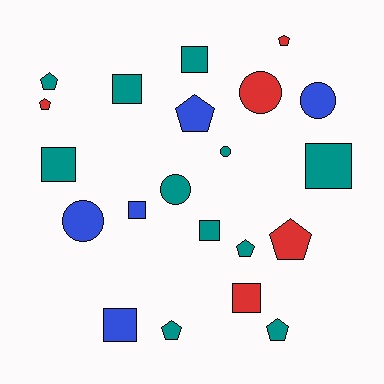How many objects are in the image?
There are 21 objects.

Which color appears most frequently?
Teal, with 11 objects.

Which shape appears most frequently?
Pentagon, with 8 objects.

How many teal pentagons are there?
There are 4 teal pentagons.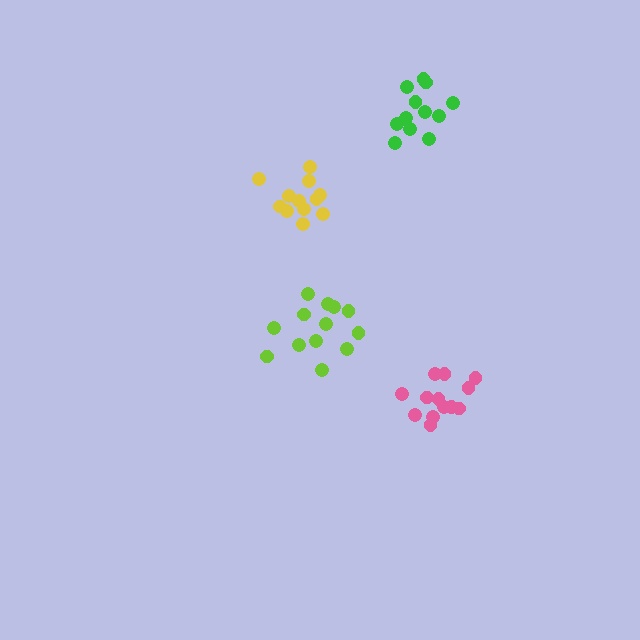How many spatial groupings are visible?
There are 4 spatial groupings.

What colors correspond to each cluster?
The clusters are colored: pink, yellow, green, lime.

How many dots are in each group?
Group 1: 13 dots, Group 2: 12 dots, Group 3: 12 dots, Group 4: 13 dots (50 total).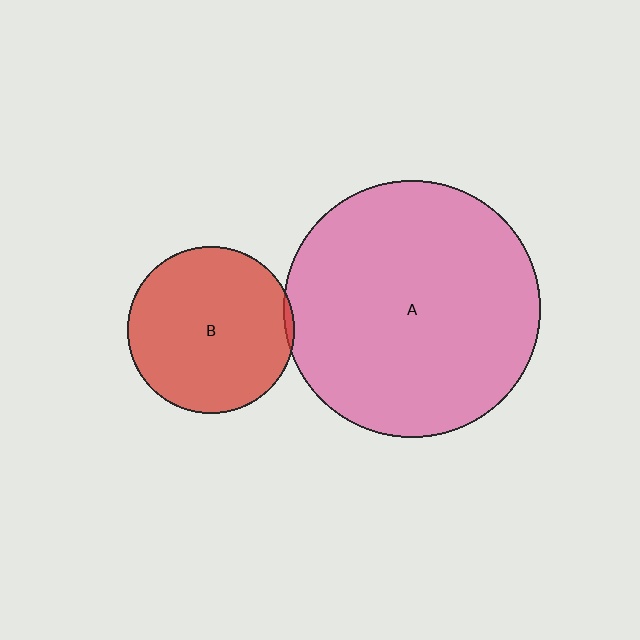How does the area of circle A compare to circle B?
Approximately 2.4 times.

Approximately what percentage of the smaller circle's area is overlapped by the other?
Approximately 5%.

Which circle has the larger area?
Circle A (pink).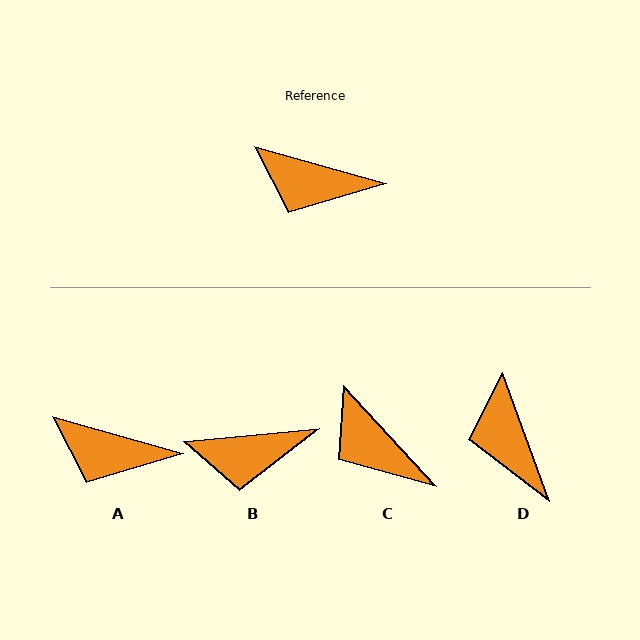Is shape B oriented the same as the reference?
No, it is off by about 21 degrees.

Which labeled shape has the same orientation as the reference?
A.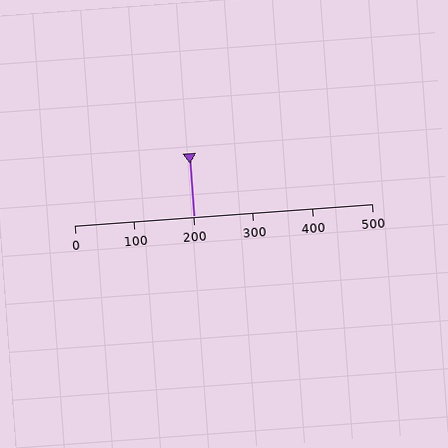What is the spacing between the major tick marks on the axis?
The major ticks are spaced 100 apart.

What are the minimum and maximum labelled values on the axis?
The axis runs from 0 to 500.